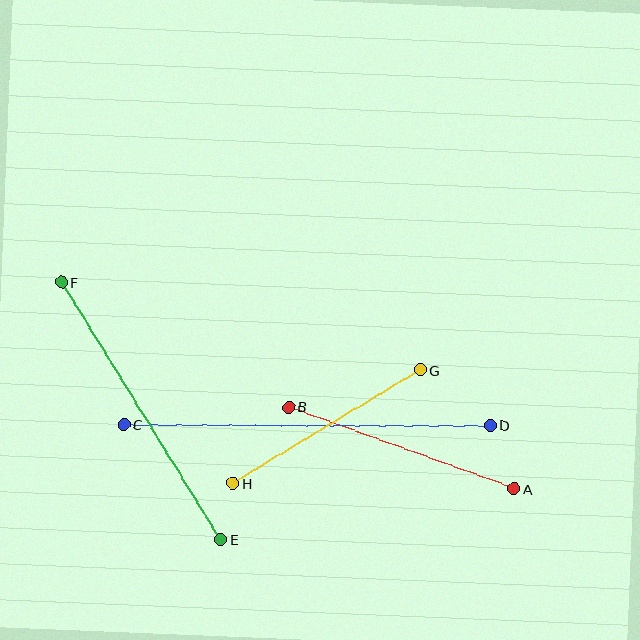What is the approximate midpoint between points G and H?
The midpoint is at approximately (327, 426) pixels.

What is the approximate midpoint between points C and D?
The midpoint is at approximately (307, 425) pixels.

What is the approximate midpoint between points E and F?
The midpoint is at approximately (141, 411) pixels.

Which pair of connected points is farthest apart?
Points C and D are farthest apart.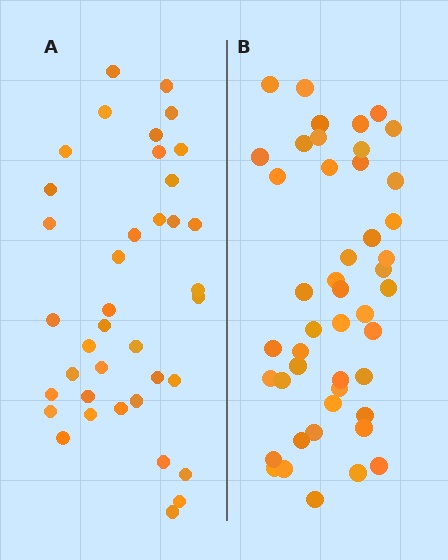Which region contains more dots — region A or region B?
Region B (the right region) has more dots.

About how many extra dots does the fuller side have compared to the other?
Region B has roughly 8 or so more dots than region A.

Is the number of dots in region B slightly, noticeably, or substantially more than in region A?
Region B has only slightly more — the two regions are fairly close. The ratio is roughly 1.2 to 1.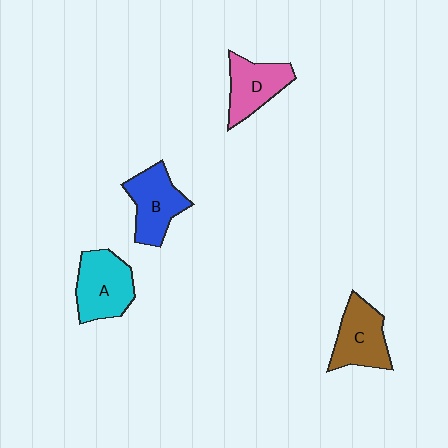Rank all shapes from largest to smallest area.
From largest to smallest: A (cyan), B (blue), C (brown), D (pink).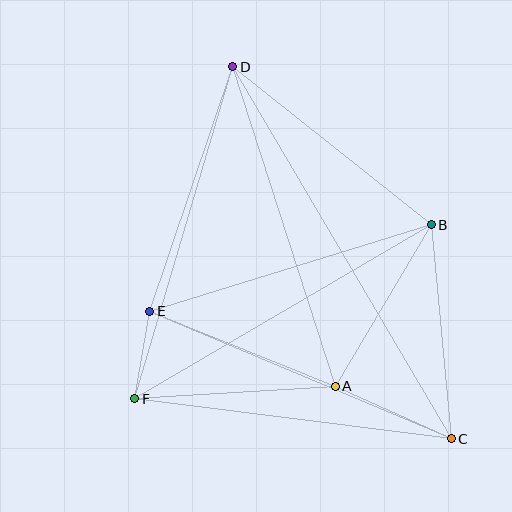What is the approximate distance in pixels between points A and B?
The distance between A and B is approximately 188 pixels.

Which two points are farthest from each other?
Points C and D are farthest from each other.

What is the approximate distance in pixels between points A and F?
The distance between A and F is approximately 201 pixels.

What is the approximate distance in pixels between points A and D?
The distance between A and D is approximately 335 pixels.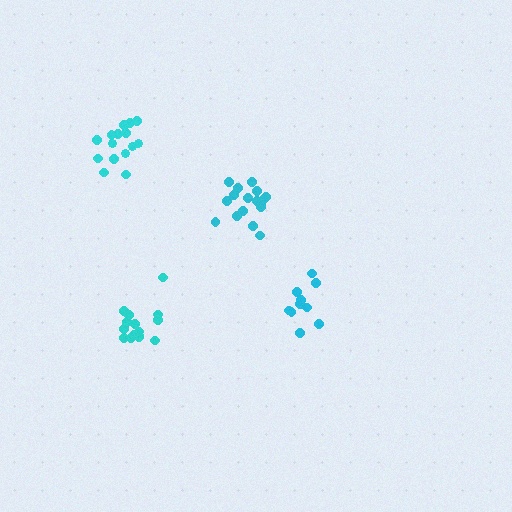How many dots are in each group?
Group 1: 17 dots, Group 2: 11 dots, Group 3: 15 dots, Group 4: 15 dots (58 total).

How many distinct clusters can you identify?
There are 4 distinct clusters.